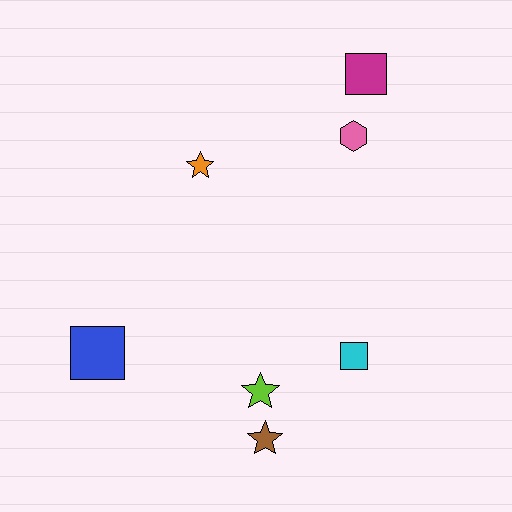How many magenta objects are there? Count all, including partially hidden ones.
There is 1 magenta object.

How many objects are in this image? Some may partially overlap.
There are 7 objects.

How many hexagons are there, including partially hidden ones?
There is 1 hexagon.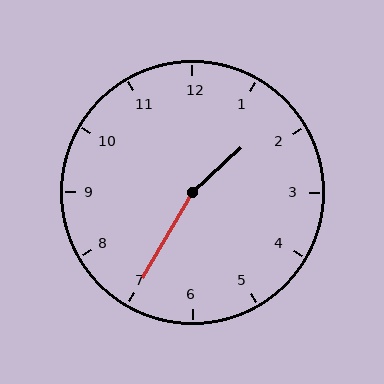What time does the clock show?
1:35.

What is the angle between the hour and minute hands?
Approximately 162 degrees.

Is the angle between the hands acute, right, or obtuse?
It is obtuse.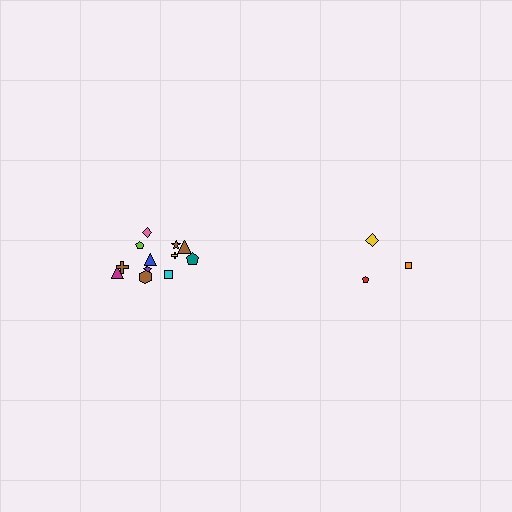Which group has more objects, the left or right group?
The left group.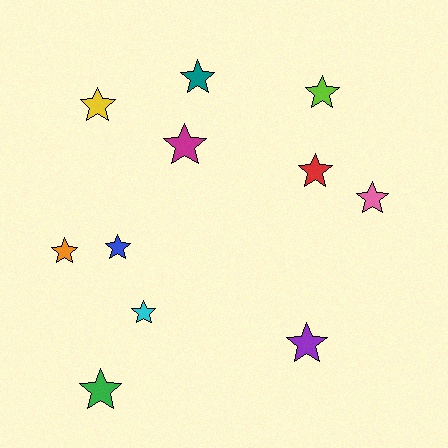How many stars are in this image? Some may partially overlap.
There are 11 stars.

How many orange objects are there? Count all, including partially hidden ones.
There is 1 orange object.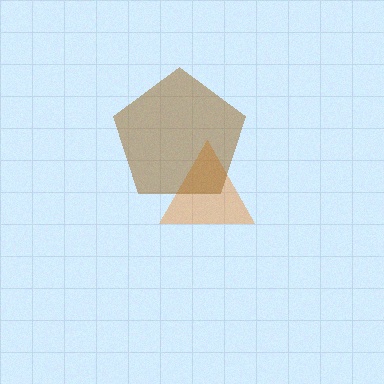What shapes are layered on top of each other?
The layered shapes are: an orange triangle, a brown pentagon.